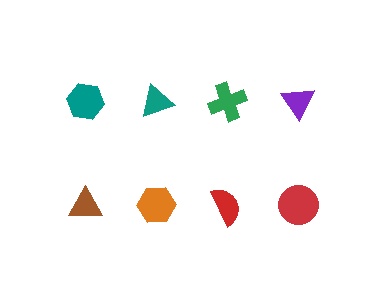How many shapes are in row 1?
4 shapes.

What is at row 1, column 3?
A green cross.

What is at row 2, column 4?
A red circle.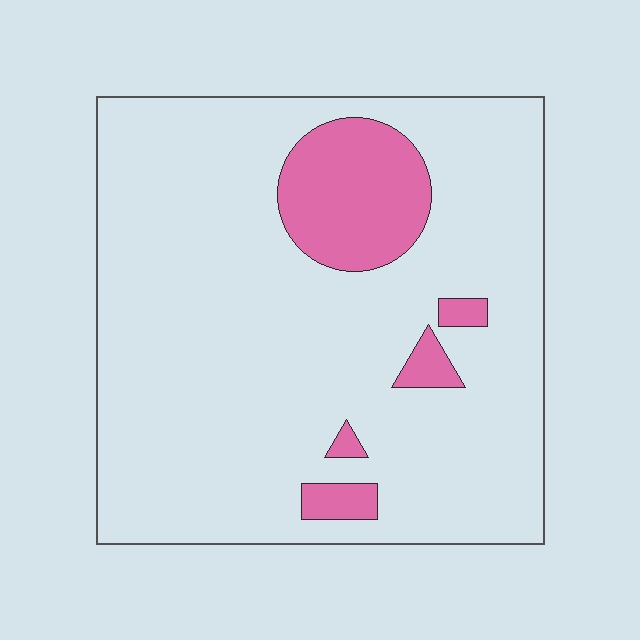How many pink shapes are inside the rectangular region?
5.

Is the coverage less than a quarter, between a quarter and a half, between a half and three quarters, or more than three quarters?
Less than a quarter.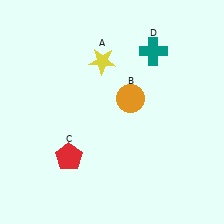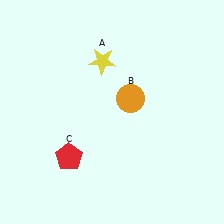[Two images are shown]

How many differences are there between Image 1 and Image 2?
There is 1 difference between the two images.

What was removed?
The teal cross (D) was removed in Image 2.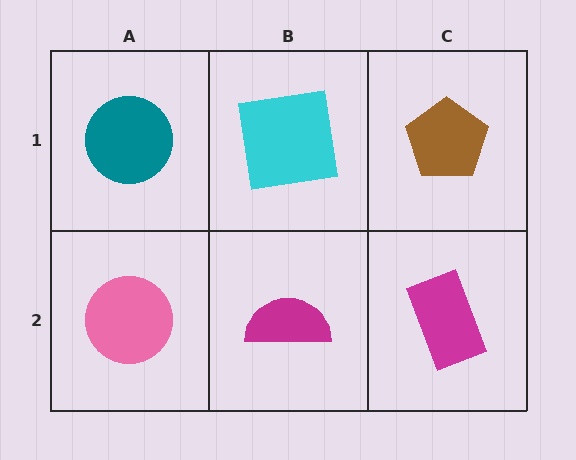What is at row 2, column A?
A pink circle.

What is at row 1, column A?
A teal circle.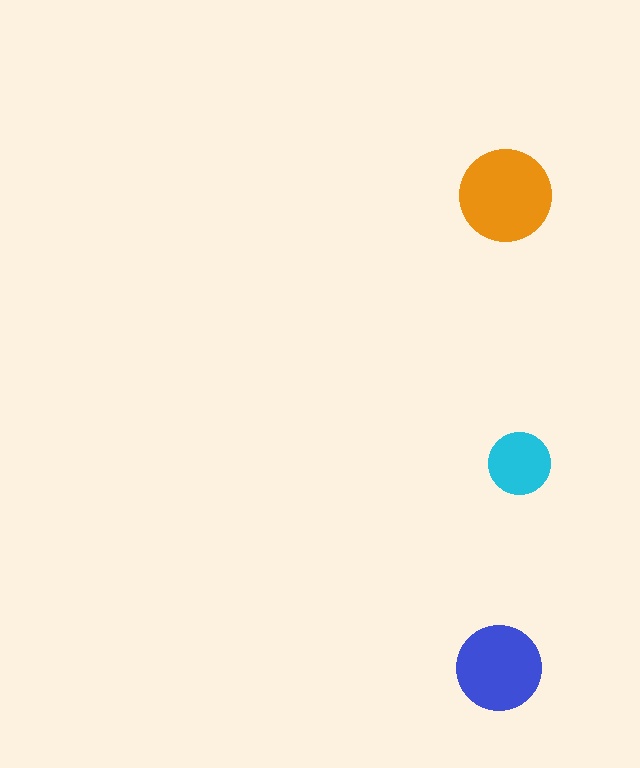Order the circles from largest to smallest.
the orange one, the blue one, the cyan one.